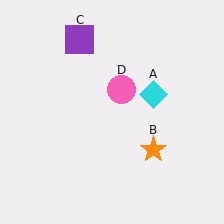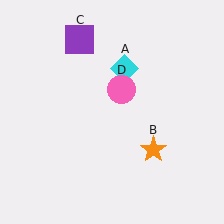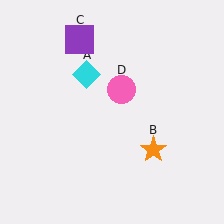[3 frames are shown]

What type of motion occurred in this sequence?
The cyan diamond (object A) rotated counterclockwise around the center of the scene.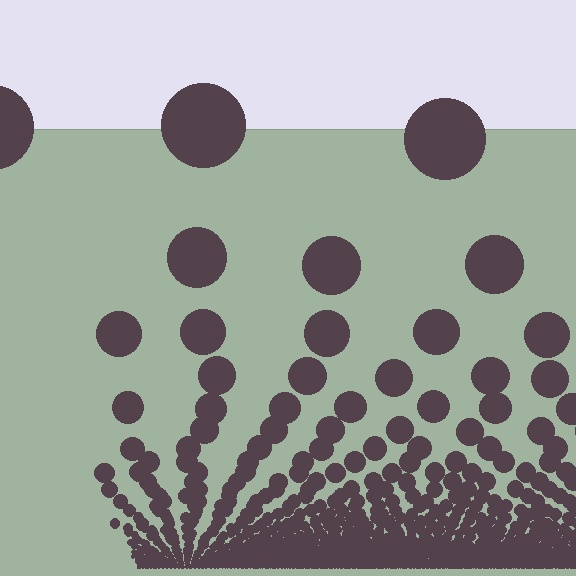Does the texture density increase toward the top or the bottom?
Density increases toward the bottom.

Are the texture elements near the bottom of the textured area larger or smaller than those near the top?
Smaller. The gradient is inverted — elements near the bottom are smaller and denser.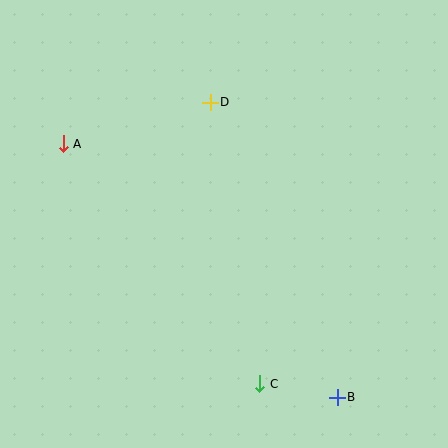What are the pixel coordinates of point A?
Point A is at (63, 144).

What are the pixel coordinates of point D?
Point D is at (210, 103).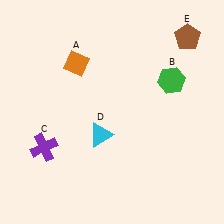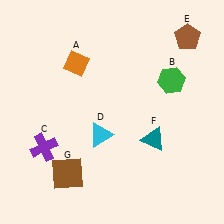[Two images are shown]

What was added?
A teal triangle (F), a brown square (G) were added in Image 2.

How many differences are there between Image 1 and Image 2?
There are 2 differences between the two images.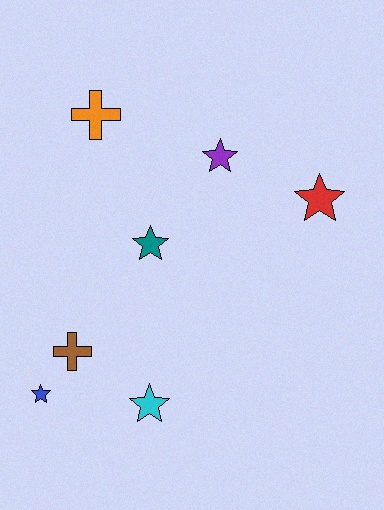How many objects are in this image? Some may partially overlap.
There are 7 objects.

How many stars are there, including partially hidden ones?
There are 5 stars.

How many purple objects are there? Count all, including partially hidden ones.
There is 1 purple object.